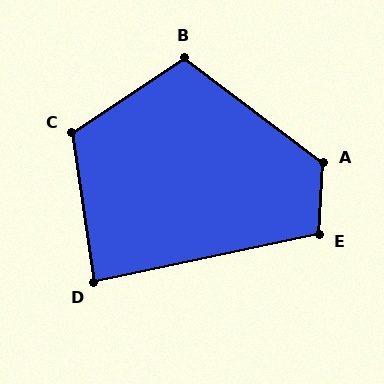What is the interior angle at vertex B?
Approximately 109 degrees (obtuse).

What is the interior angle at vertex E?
Approximately 105 degrees (obtuse).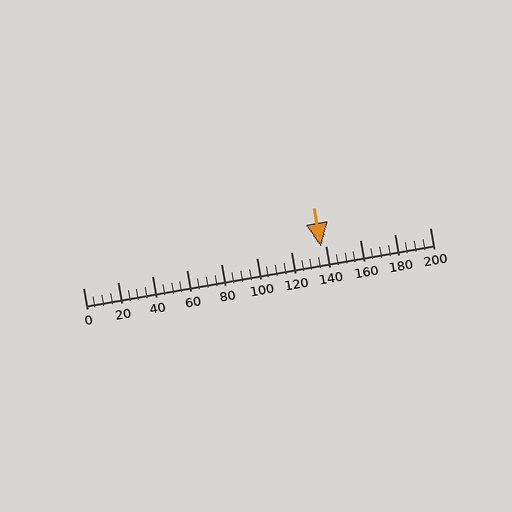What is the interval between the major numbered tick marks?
The major tick marks are spaced 20 units apart.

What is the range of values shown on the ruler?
The ruler shows values from 0 to 200.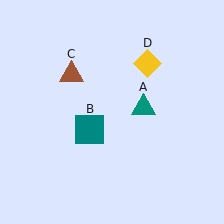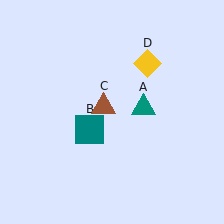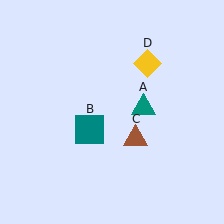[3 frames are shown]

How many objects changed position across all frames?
1 object changed position: brown triangle (object C).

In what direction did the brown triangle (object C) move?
The brown triangle (object C) moved down and to the right.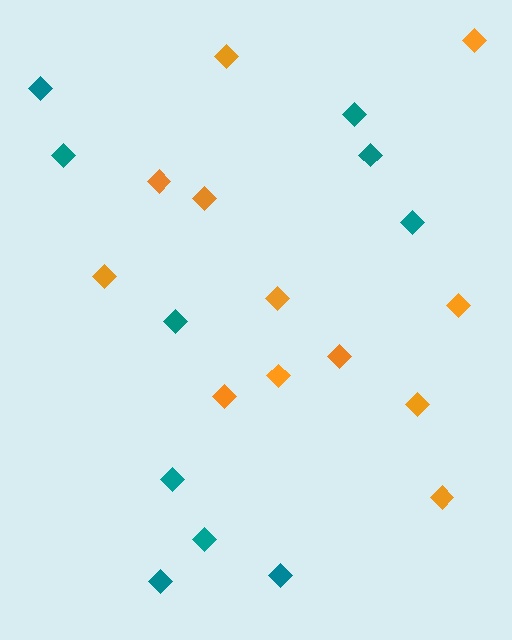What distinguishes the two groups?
There are 2 groups: one group of teal diamonds (10) and one group of orange diamonds (12).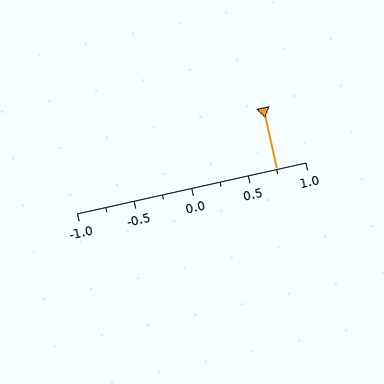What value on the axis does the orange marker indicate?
The marker indicates approximately 0.75.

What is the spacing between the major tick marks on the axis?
The major ticks are spaced 0.5 apart.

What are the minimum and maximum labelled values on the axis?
The axis runs from -1.0 to 1.0.